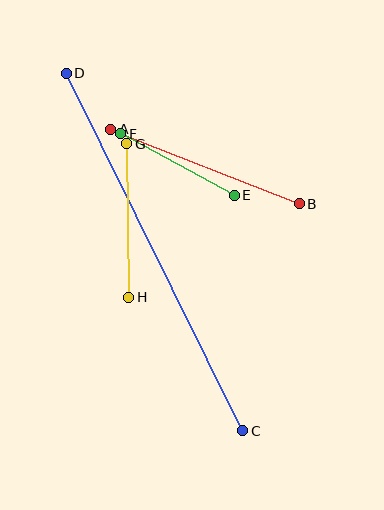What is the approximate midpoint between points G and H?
The midpoint is at approximately (128, 221) pixels.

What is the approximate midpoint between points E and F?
The midpoint is at approximately (178, 164) pixels.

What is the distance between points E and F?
The distance is approximately 129 pixels.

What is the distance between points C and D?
The distance is approximately 399 pixels.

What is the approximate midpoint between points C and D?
The midpoint is at approximately (154, 252) pixels.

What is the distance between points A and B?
The distance is approximately 203 pixels.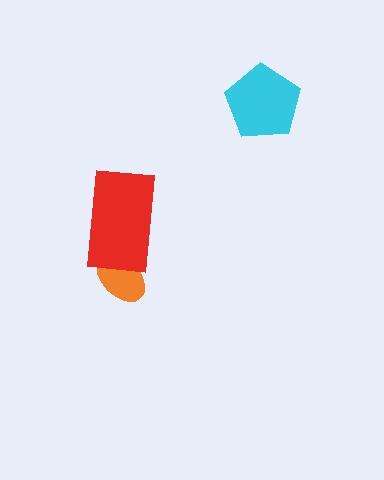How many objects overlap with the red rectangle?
1 object overlaps with the red rectangle.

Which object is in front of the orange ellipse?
The red rectangle is in front of the orange ellipse.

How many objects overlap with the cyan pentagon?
0 objects overlap with the cyan pentagon.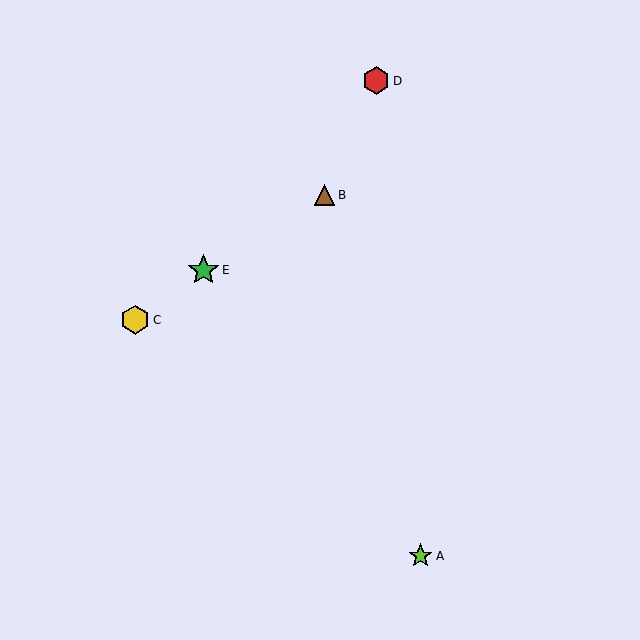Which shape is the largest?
The green star (labeled E) is the largest.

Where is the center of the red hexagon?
The center of the red hexagon is at (376, 81).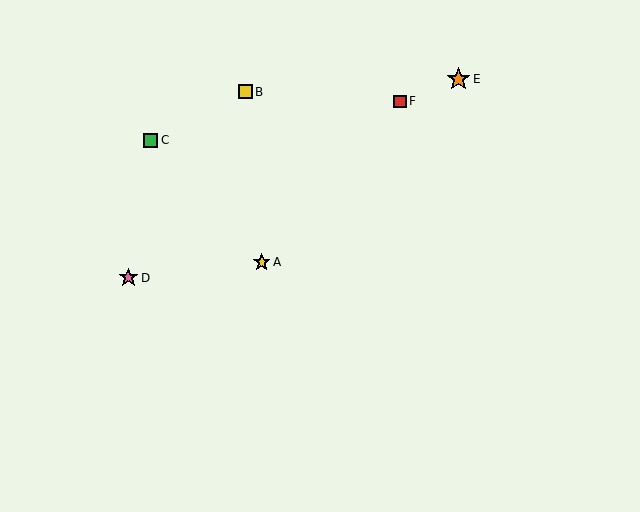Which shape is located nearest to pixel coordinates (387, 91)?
The red square (labeled F) at (400, 101) is nearest to that location.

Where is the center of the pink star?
The center of the pink star is at (128, 278).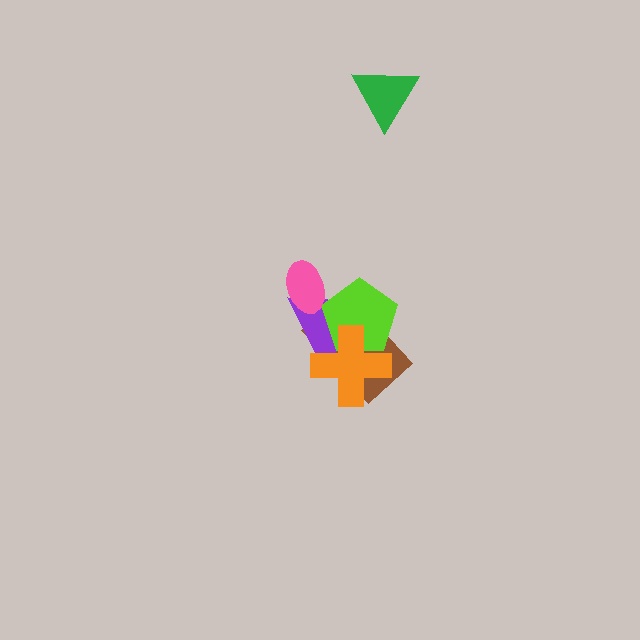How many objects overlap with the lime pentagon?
3 objects overlap with the lime pentagon.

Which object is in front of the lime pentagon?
The orange cross is in front of the lime pentagon.